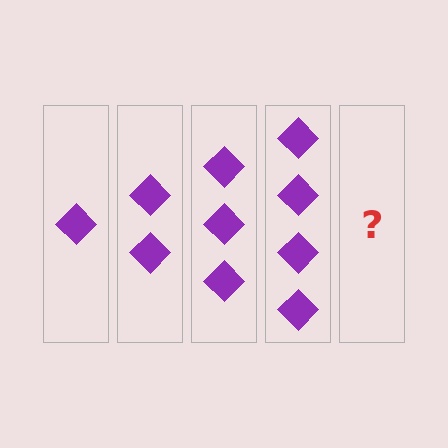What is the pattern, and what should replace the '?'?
The pattern is that each step adds one more diamond. The '?' should be 5 diamonds.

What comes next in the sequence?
The next element should be 5 diamonds.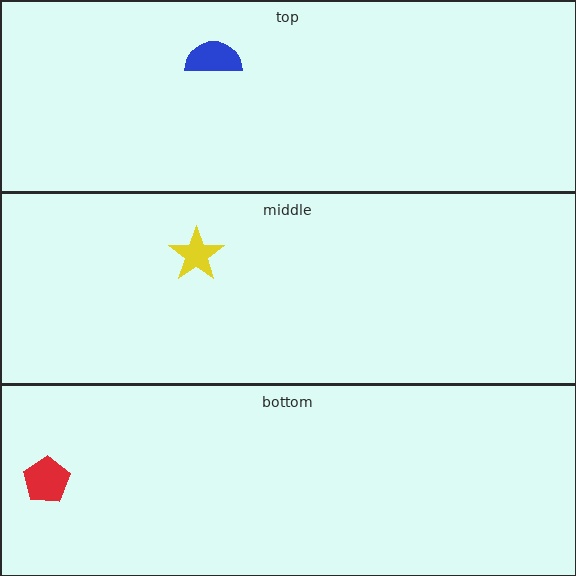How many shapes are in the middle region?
1.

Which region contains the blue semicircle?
The top region.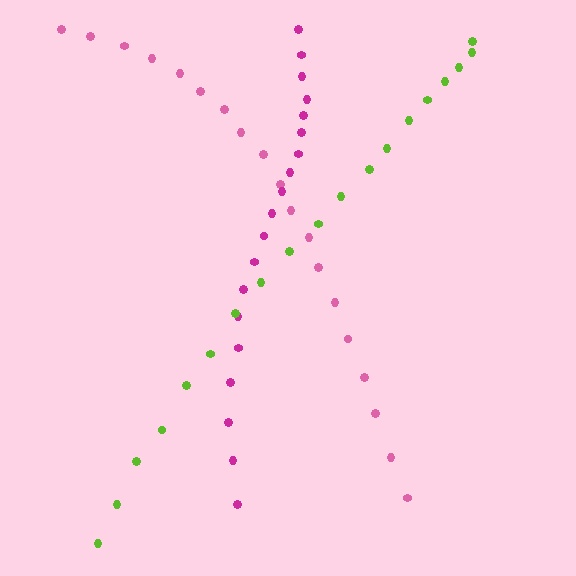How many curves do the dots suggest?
There are 3 distinct paths.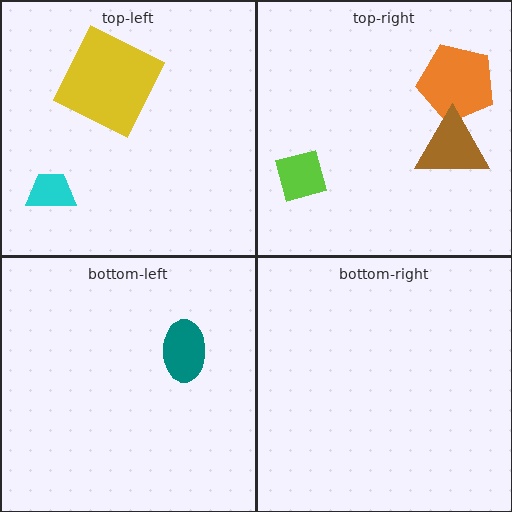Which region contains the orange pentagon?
The top-right region.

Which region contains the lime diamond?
The top-right region.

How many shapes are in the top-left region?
2.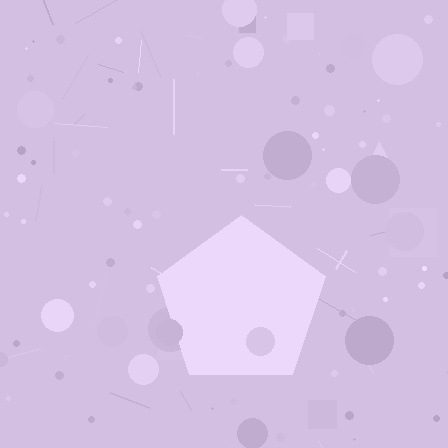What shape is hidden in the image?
A pentagon is hidden in the image.